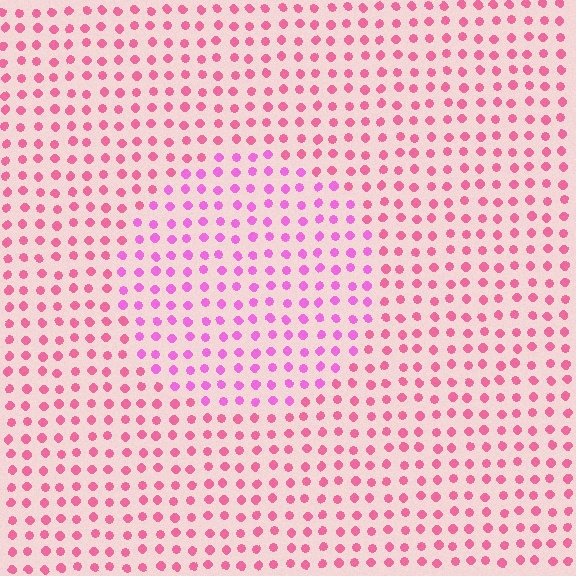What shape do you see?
I see a circle.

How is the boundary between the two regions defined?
The boundary is defined purely by a slight shift in hue (about 30 degrees). Spacing, size, and orientation are identical on both sides.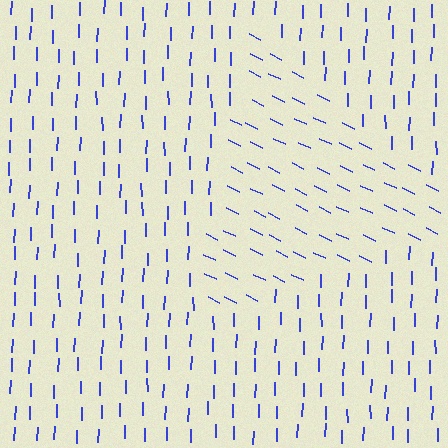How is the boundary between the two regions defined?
The boundary is defined purely by a change in line orientation (approximately 65 degrees difference). All lines are the same color and thickness.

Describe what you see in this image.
The image is filled with small blue line segments. A triangle region in the image has lines oriented differently from the surrounding lines, creating a visible texture boundary.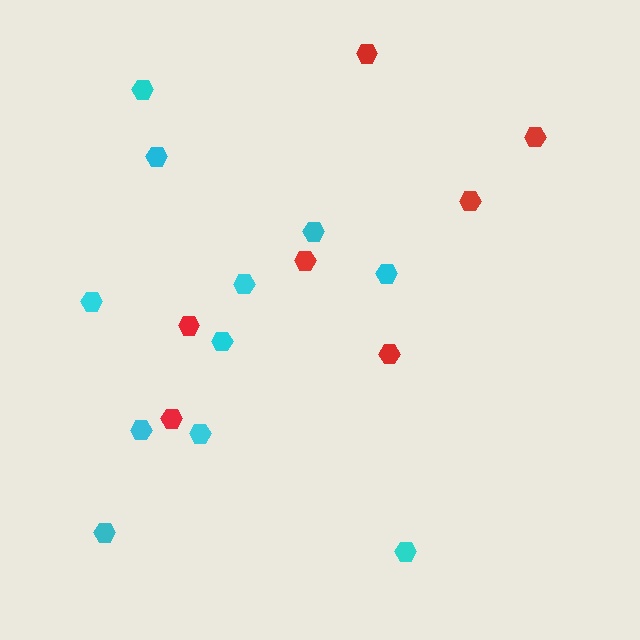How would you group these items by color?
There are 2 groups: one group of red hexagons (7) and one group of cyan hexagons (11).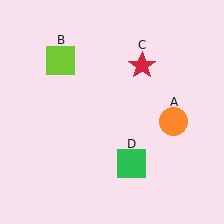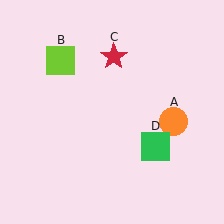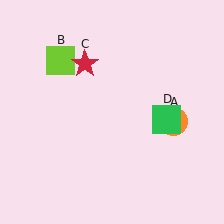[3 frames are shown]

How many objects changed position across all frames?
2 objects changed position: red star (object C), green square (object D).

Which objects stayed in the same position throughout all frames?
Orange circle (object A) and lime square (object B) remained stationary.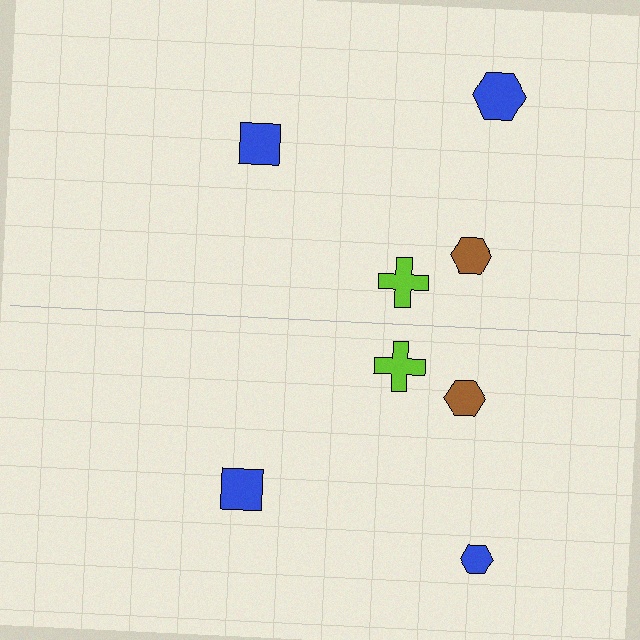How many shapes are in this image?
There are 8 shapes in this image.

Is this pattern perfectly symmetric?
No, the pattern is not perfectly symmetric. The blue hexagon on the bottom side has a different size than its mirror counterpart.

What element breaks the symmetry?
The blue hexagon on the bottom side has a different size than its mirror counterpart.